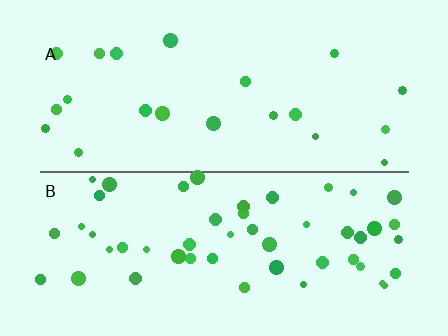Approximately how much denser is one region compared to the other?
Approximately 2.4× — region B over region A.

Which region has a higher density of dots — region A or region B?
B (the bottom).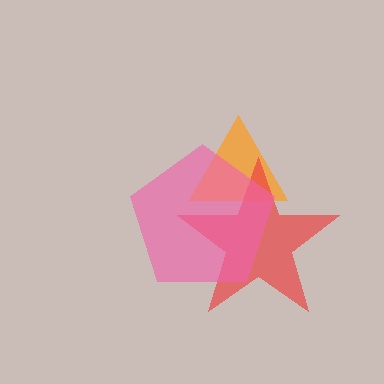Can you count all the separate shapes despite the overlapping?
Yes, there are 3 separate shapes.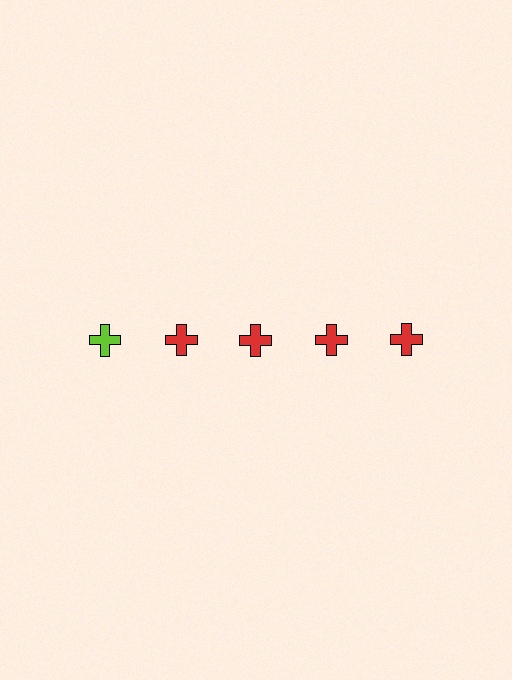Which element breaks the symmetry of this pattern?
The lime cross in the top row, leftmost column breaks the symmetry. All other shapes are red crosses.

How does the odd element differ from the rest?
It has a different color: lime instead of red.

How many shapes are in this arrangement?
There are 5 shapes arranged in a grid pattern.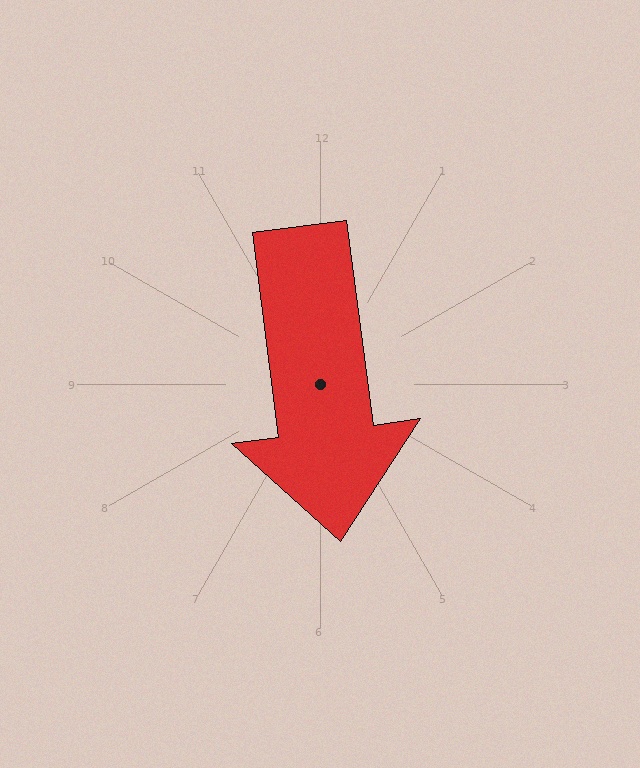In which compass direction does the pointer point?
South.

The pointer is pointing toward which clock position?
Roughly 6 o'clock.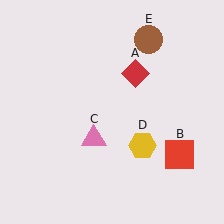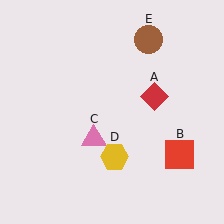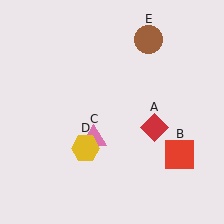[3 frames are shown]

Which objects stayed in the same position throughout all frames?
Red square (object B) and pink triangle (object C) and brown circle (object E) remained stationary.